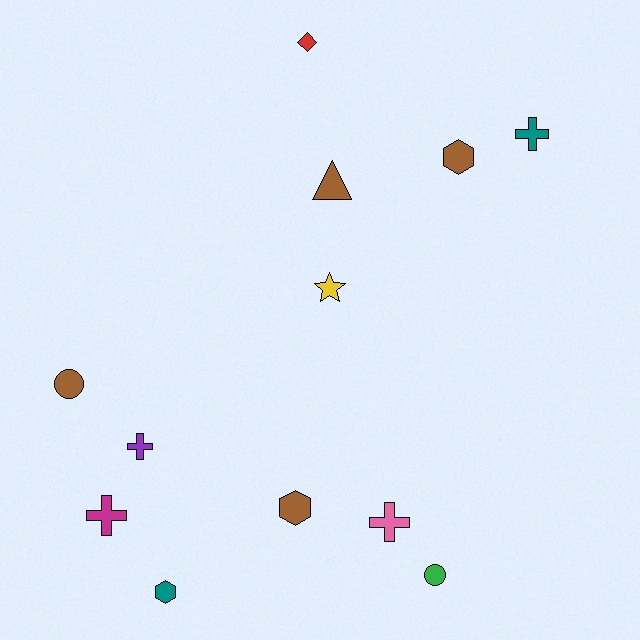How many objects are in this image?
There are 12 objects.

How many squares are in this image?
There are no squares.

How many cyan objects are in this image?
There are no cyan objects.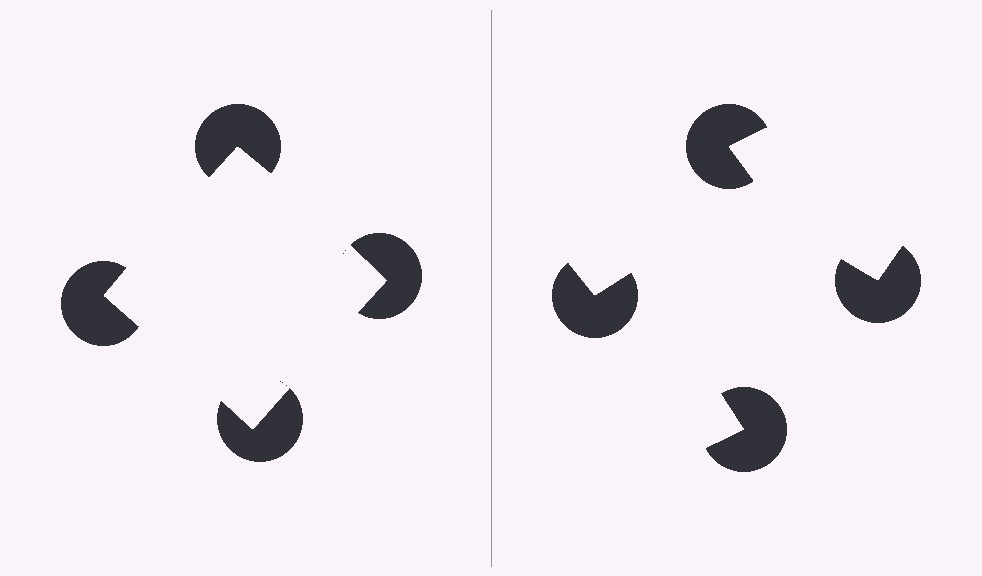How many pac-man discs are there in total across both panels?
8 — 4 on each side.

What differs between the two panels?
The pac-man discs are positioned identically on both sides; only the wedge orientations differ. On the left they align to a square; on the right they are misaligned.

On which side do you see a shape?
An illusory square appears on the left side. On the right side the wedge cuts are rotated, so no coherent shape forms.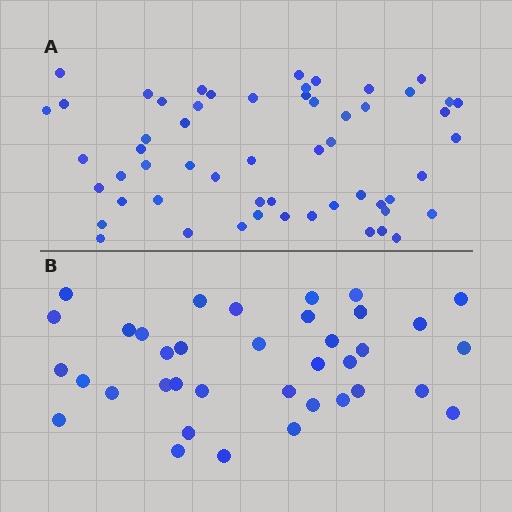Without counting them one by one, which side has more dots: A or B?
Region A (the top region) has more dots.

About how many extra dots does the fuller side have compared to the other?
Region A has approximately 20 more dots than region B.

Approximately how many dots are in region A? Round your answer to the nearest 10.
About 60 dots. (The exact count is 56, which rounds to 60.)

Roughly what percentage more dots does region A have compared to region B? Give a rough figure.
About 50% more.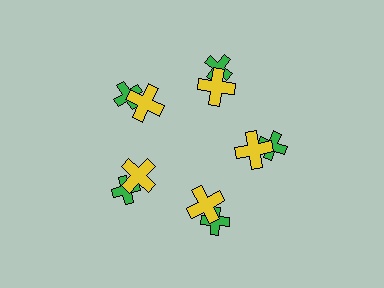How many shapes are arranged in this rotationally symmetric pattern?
There are 10 shapes, arranged in 5 groups of 2.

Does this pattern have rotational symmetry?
Yes, this pattern has 5-fold rotational symmetry. It looks the same after rotating 72 degrees around the center.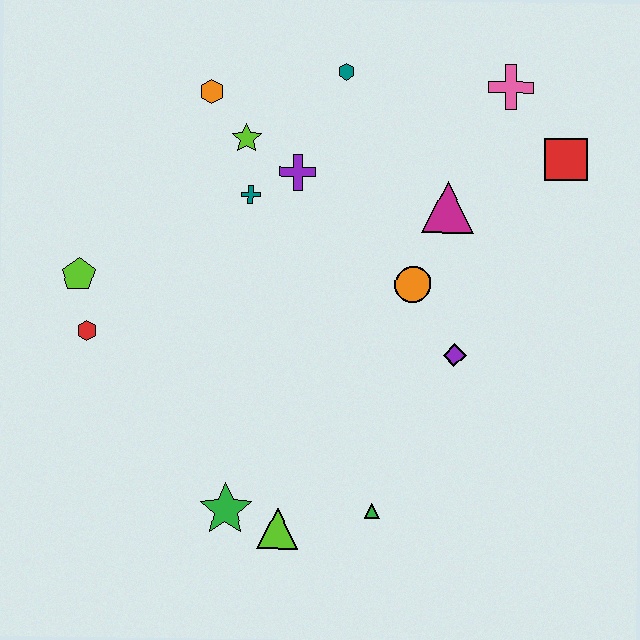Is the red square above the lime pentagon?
Yes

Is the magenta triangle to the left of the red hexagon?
No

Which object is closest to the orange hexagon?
The lime star is closest to the orange hexagon.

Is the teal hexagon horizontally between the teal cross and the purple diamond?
Yes